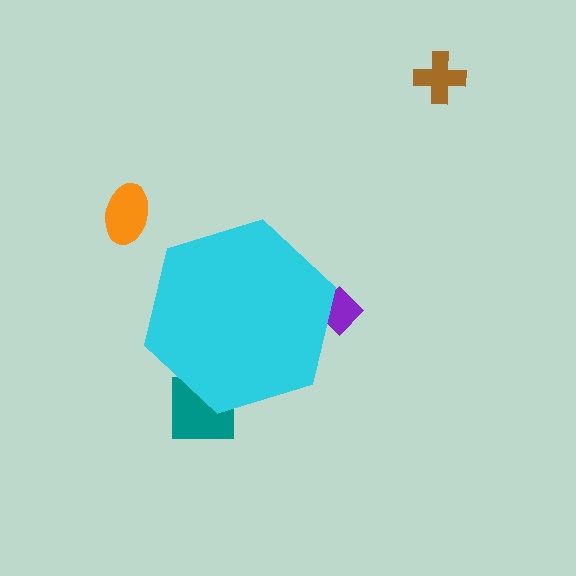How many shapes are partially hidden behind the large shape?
2 shapes are partially hidden.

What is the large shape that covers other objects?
A cyan hexagon.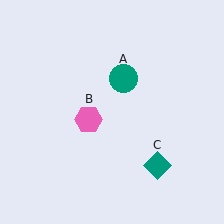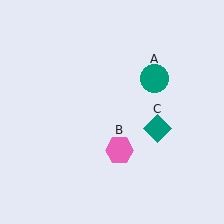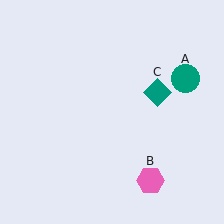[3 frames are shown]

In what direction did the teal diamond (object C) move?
The teal diamond (object C) moved up.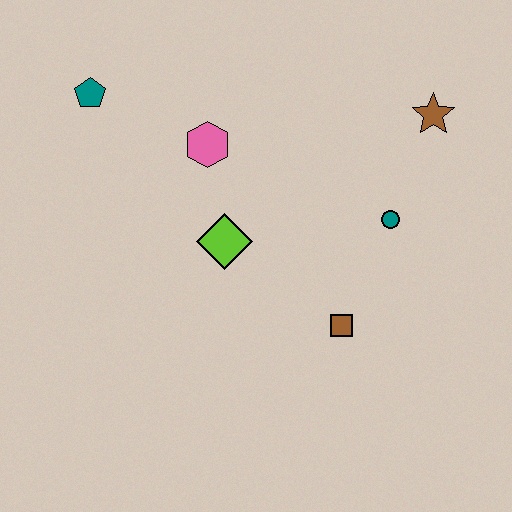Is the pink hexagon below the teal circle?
No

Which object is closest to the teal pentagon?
The pink hexagon is closest to the teal pentagon.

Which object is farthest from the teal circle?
The teal pentagon is farthest from the teal circle.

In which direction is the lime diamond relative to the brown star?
The lime diamond is to the left of the brown star.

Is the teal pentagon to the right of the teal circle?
No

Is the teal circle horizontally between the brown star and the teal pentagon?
Yes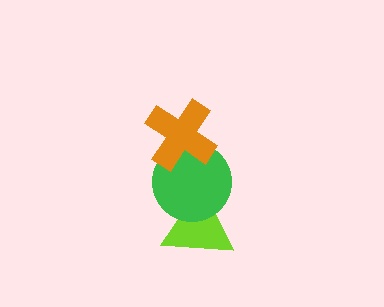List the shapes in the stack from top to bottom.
From top to bottom: the orange cross, the green circle, the lime triangle.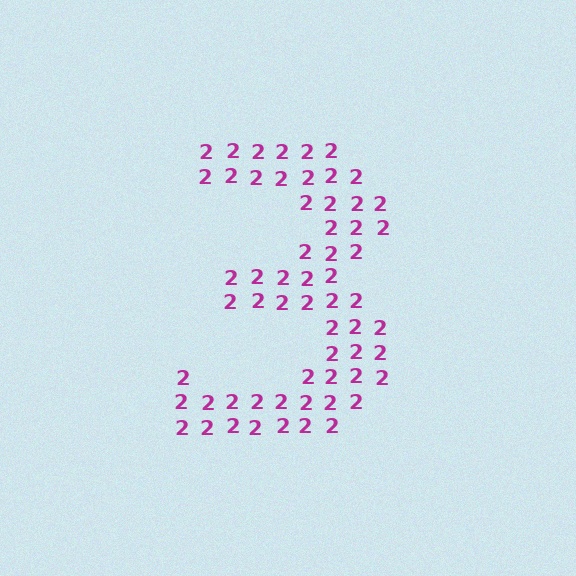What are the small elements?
The small elements are digit 2's.